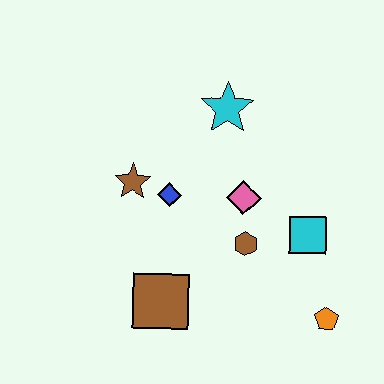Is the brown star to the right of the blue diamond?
No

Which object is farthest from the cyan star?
The orange pentagon is farthest from the cyan star.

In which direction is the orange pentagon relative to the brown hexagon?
The orange pentagon is to the right of the brown hexagon.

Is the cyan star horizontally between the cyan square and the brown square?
Yes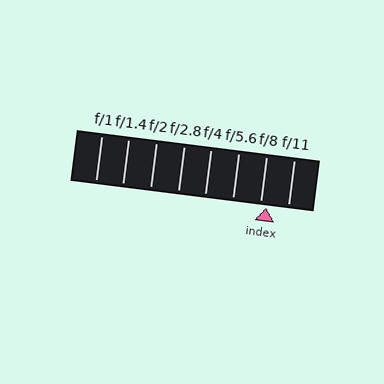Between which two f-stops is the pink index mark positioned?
The index mark is between f/8 and f/11.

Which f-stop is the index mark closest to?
The index mark is closest to f/8.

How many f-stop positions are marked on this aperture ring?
There are 8 f-stop positions marked.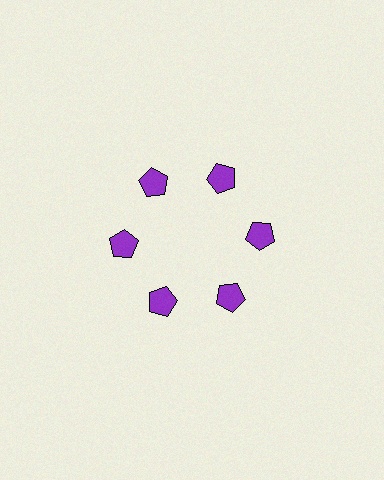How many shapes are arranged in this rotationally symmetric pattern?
There are 6 shapes, arranged in 6 groups of 1.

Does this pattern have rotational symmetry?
Yes, this pattern has 6-fold rotational symmetry. It looks the same after rotating 60 degrees around the center.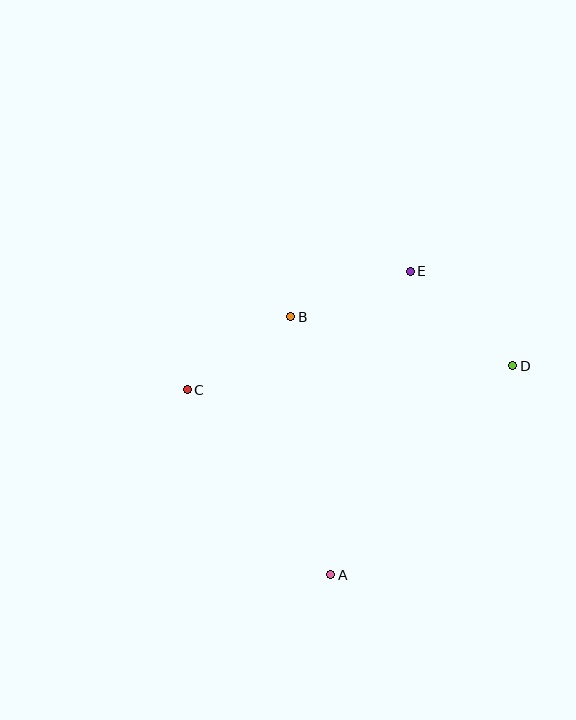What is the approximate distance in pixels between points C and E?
The distance between C and E is approximately 253 pixels.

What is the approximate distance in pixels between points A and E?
The distance between A and E is approximately 314 pixels.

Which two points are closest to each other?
Points B and C are closest to each other.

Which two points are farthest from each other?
Points C and D are farthest from each other.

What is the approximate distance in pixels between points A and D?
The distance between A and D is approximately 278 pixels.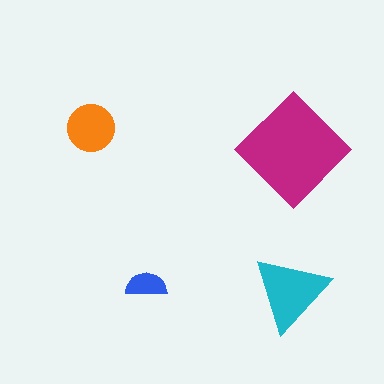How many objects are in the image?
There are 4 objects in the image.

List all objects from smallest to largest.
The blue semicircle, the orange circle, the cyan triangle, the magenta diamond.